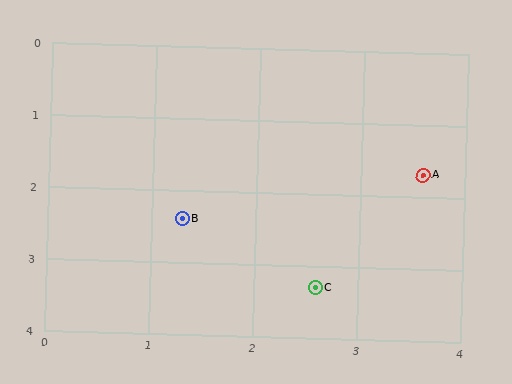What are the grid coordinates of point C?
Point C is at approximately (2.6, 3.3).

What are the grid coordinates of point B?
Point B is at approximately (1.3, 2.4).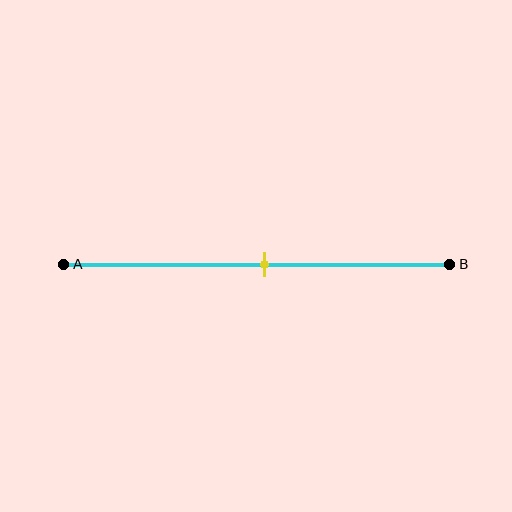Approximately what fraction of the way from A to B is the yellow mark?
The yellow mark is approximately 50% of the way from A to B.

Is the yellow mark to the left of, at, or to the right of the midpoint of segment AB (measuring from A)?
The yellow mark is approximately at the midpoint of segment AB.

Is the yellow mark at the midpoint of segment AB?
Yes, the mark is approximately at the midpoint.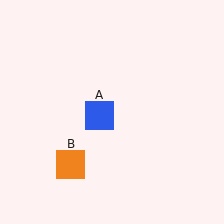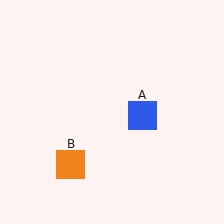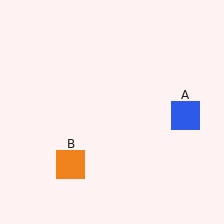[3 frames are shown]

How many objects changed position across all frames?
1 object changed position: blue square (object A).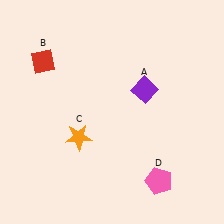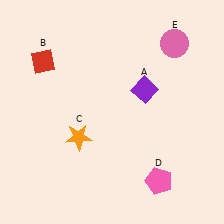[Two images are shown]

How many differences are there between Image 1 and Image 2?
There is 1 difference between the two images.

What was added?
A pink circle (E) was added in Image 2.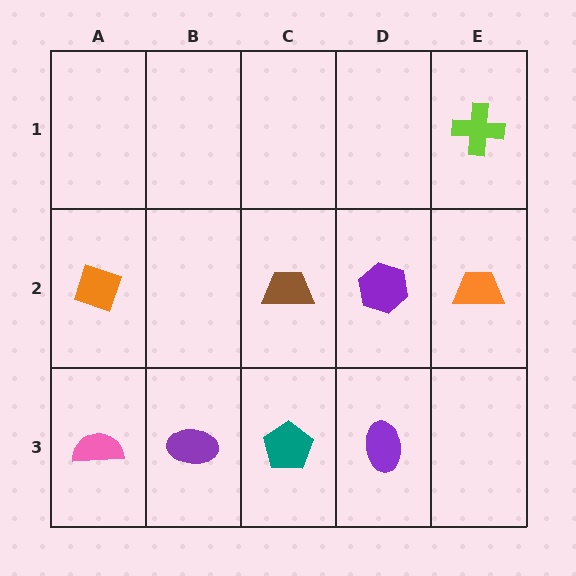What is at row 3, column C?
A teal pentagon.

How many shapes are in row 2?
4 shapes.